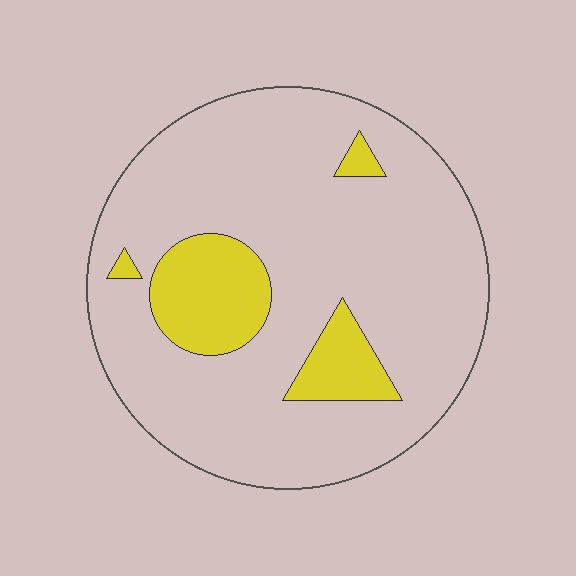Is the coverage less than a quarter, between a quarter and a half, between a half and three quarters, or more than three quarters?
Less than a quarter.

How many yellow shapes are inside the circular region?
4.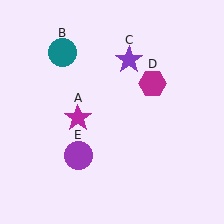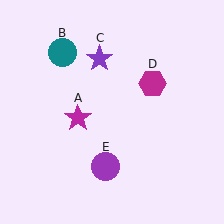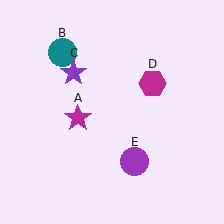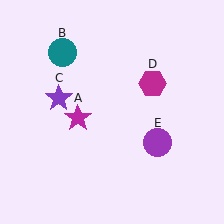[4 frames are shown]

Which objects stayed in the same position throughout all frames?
Magenta star (object A) and teal circle (object B) and magenta hexagon (object D) remained stationary.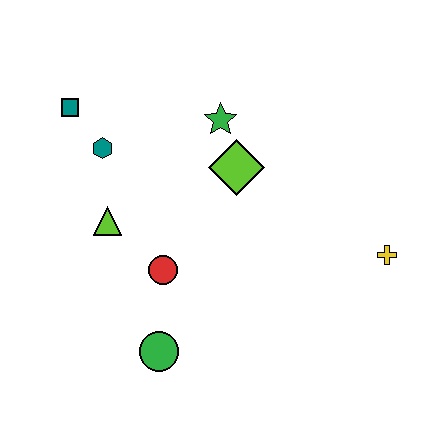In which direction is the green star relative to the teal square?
The green star is to the right of the teal square.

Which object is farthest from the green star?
The green circle is farthest from the green star.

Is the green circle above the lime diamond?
No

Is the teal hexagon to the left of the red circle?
Yes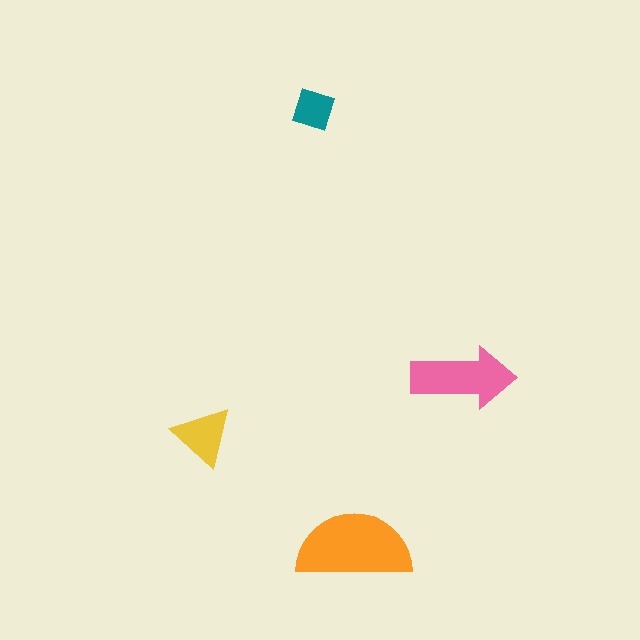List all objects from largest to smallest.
The orange semicircle, the pink arrow, the yellow triangle, the teal square.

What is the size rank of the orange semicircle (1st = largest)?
1st.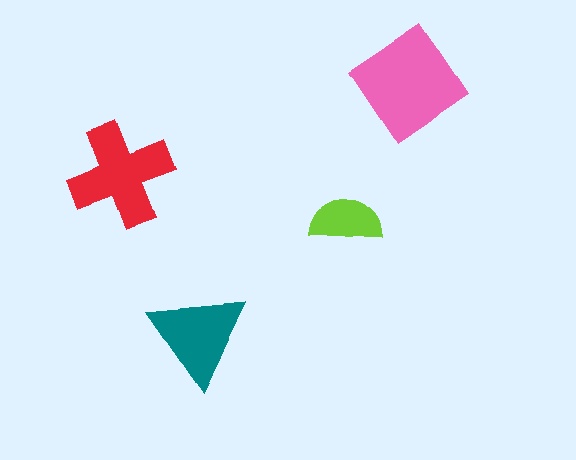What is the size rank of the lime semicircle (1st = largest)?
4th.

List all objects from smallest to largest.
The lime semicircle, the teal triangle, the red cross, the pink diamond.